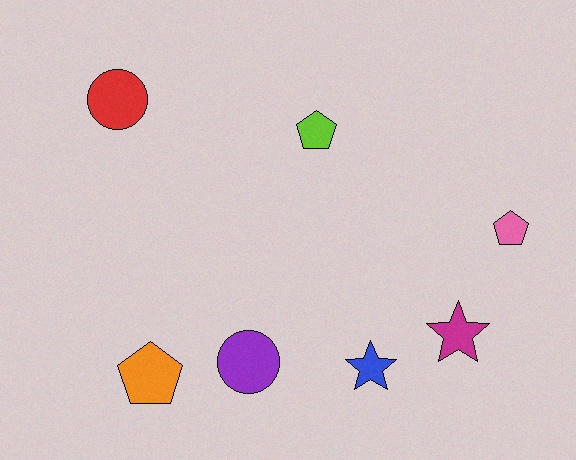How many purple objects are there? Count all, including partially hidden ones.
There is 1 purple object.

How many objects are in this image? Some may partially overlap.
There are 7 objects.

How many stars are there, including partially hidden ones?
There are 2 stars.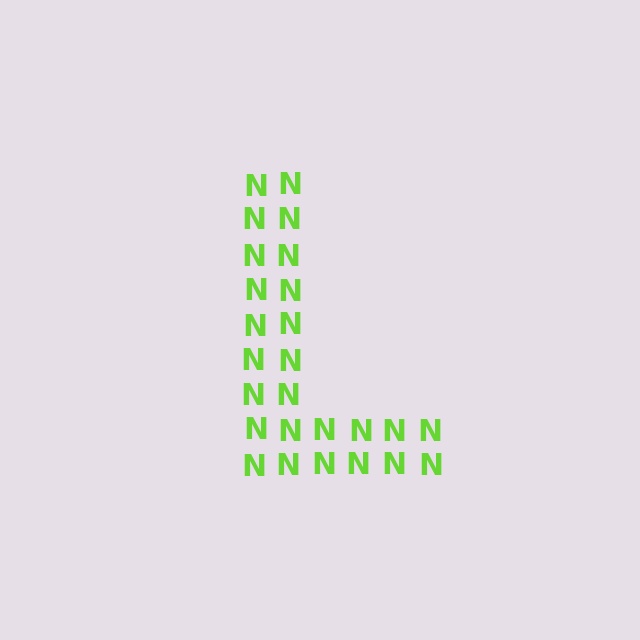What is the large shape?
The large shape is the letter L.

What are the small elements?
The small elements are letter N's.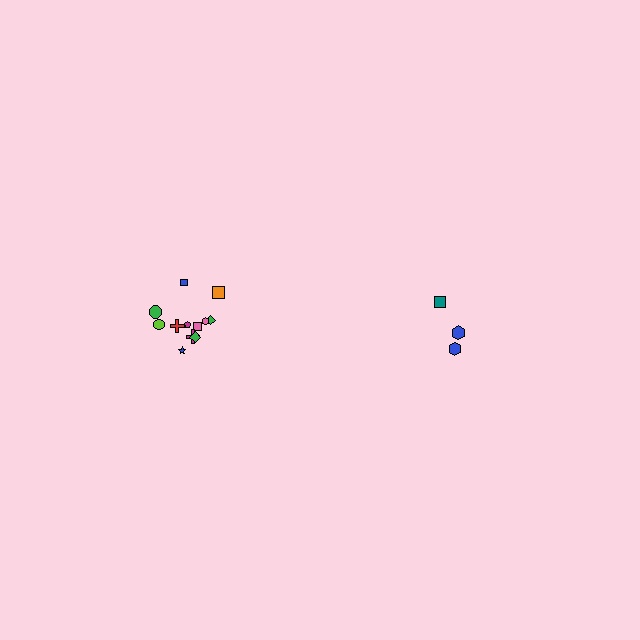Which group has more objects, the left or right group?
The left group.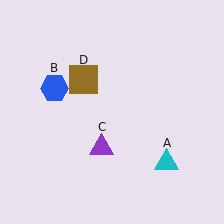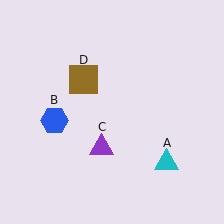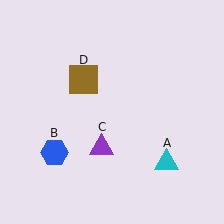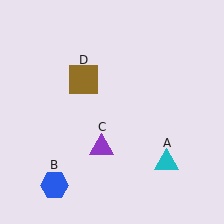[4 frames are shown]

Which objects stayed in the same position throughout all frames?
Cyan triangle (object A) and purple triangle (object C) and brown square (object D) remained stationary.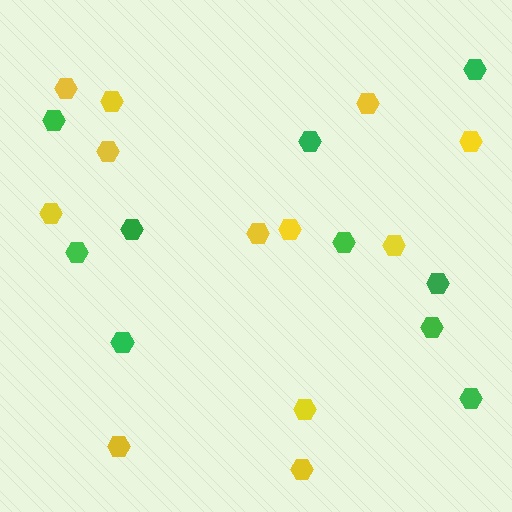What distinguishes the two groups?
There are 2 groups: one group of green hexagons (10) and one group of yellow hexagons (12).